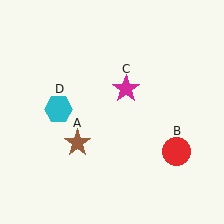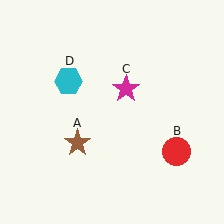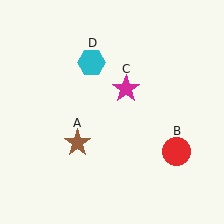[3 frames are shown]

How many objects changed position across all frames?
1 object changed position: cyan hexagon (object D).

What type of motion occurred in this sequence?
The cyan hexagon (object D) rotated clockwise around the center of the scene.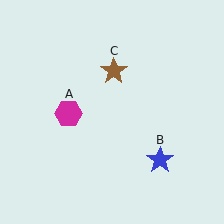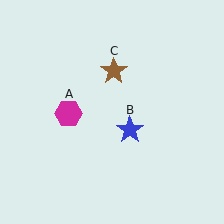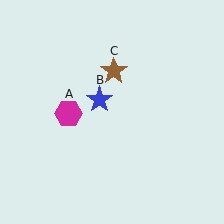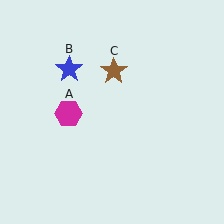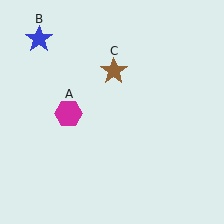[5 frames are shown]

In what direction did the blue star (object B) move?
The blue star (object B) moved up and to the left.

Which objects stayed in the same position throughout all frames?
Magenta hexagon (object A) and brown star (object C) remained stationary.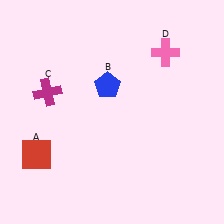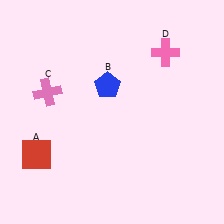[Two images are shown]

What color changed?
The cross (C) changed from magenta in Image 1 to pink in Image 2.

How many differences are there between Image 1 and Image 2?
There is 1 difference between the two images.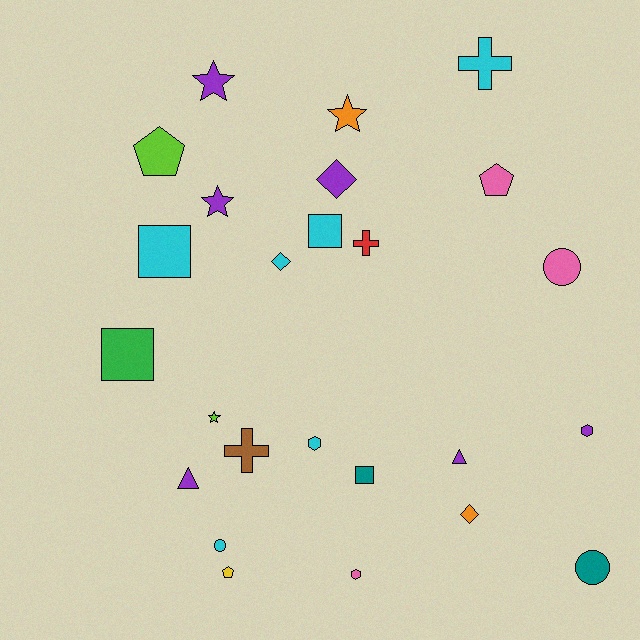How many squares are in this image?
There are 4 squares.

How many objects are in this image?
There are 25 objects.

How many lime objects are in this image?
There are 2 lime objects.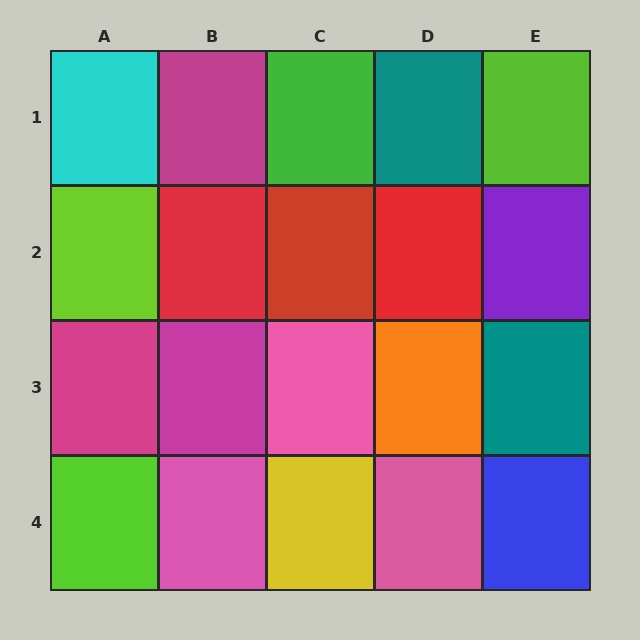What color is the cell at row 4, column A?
Lime.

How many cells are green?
1 cell is green.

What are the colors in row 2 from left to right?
Lime, red, red, red, purple.